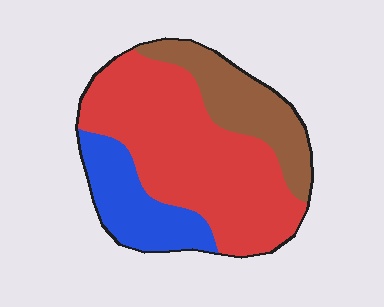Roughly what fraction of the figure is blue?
Blue takes up about one fifth (1/5) of the figure.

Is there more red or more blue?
Red.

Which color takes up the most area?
Red, at roughly 55%.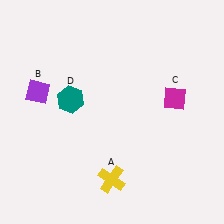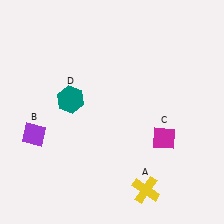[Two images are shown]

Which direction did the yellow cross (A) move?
The yellow cross (A) moved right.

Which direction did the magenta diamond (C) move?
The magenta diamond (C) moved down.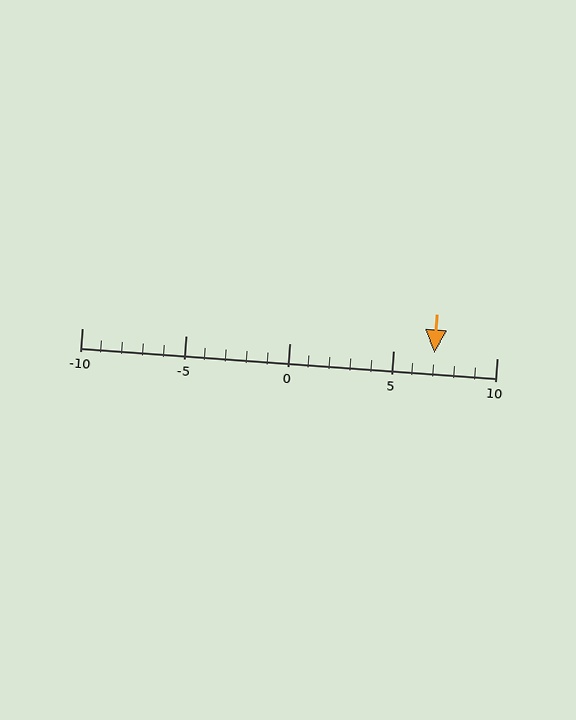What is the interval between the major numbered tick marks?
The major tick marks are spaced 5 units apart.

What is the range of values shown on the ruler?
The ruler shows values from -10 to 10.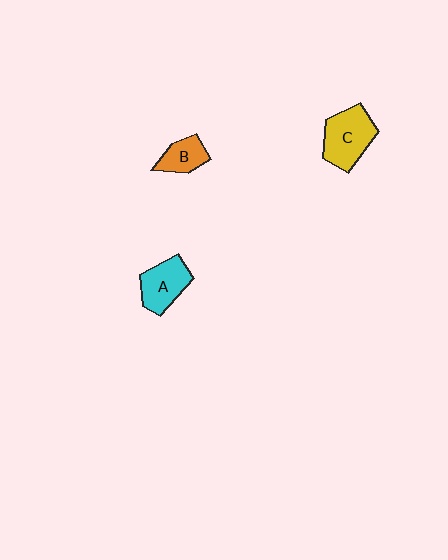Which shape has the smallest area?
Shape B (orange).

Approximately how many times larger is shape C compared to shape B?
Approximately 1.8 times.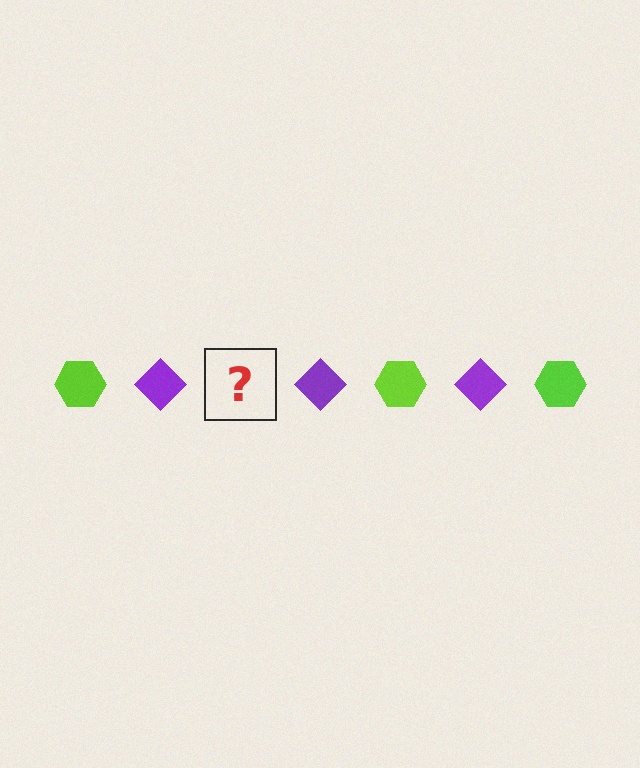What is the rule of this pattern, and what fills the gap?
The rule is that the pattern alternates between lime hexagon and purple diamond. The gap should be filled with a lime hexagon.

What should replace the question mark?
The question mark should be replaced with a lime hexagon.